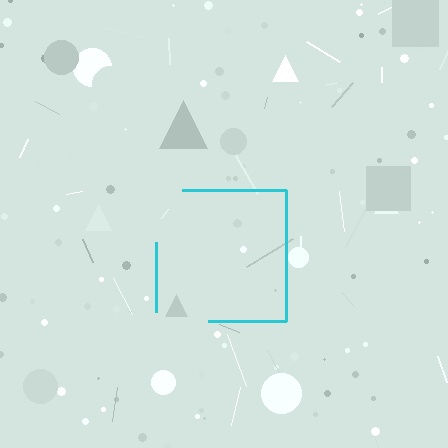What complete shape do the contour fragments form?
The contour fragments form a square.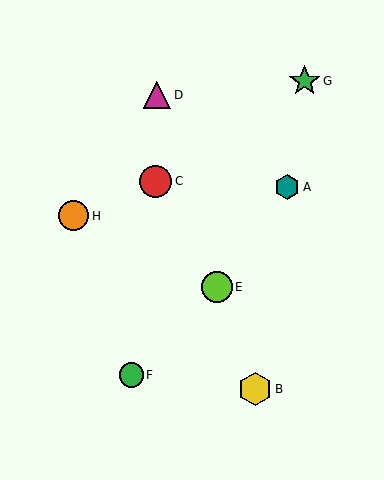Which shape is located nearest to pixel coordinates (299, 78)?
The green star (labeled G) at (305, 81) is nearest to that location.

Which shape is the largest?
The yellow hexagon (labeled B) is the largest.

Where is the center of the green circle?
The center of the green circle is at (131, 375).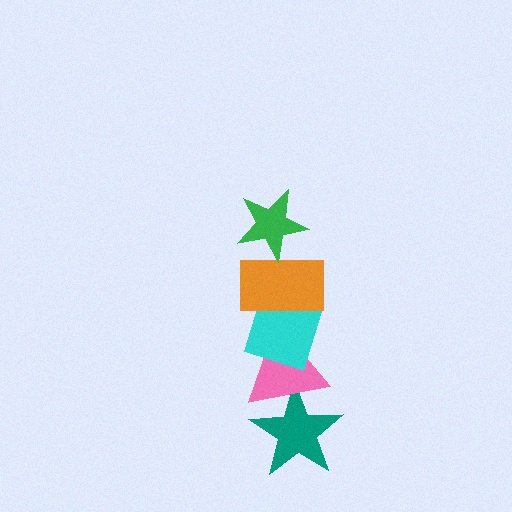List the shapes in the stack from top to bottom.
From top to bottom: the green star, the orange rectangle, the cyan diamond, the pink triangle, the teal star.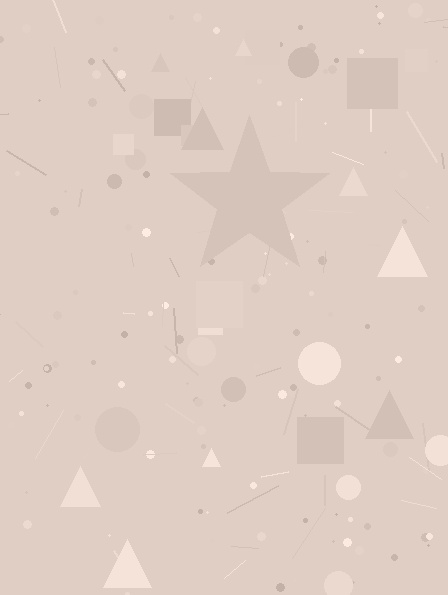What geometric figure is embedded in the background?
A star is embedded in the background.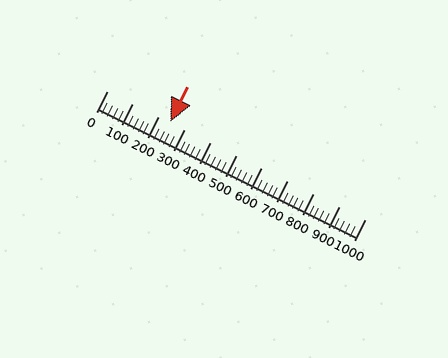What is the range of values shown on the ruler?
The ruler shows values from 0 to 1000.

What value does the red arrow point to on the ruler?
The red arrow points to approximately 244.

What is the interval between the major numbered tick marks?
The major tick marks are spaced 100 units apart.